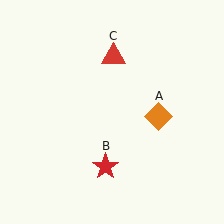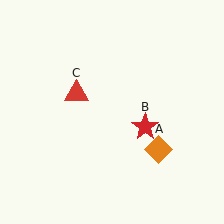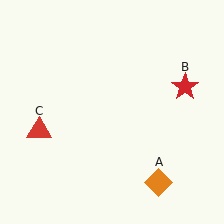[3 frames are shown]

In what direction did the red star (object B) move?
The red star (object B) moved up and to the right.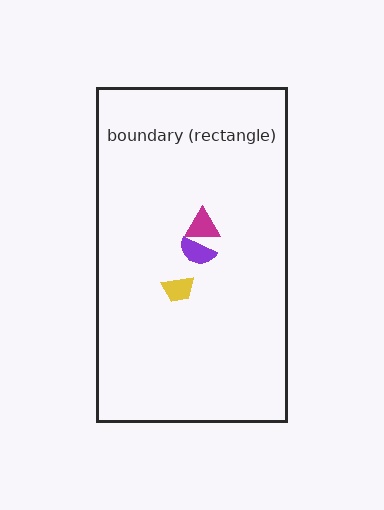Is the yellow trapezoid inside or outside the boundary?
Inside.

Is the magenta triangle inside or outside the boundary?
Inside.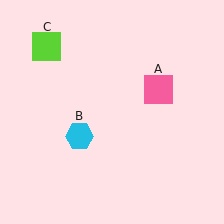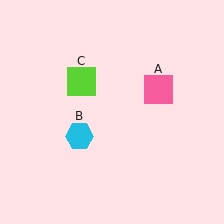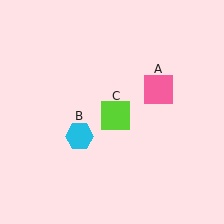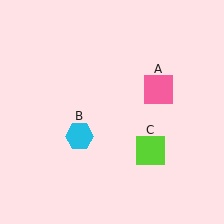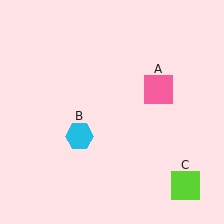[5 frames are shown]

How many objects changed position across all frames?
1 object changed position: lime square (object C).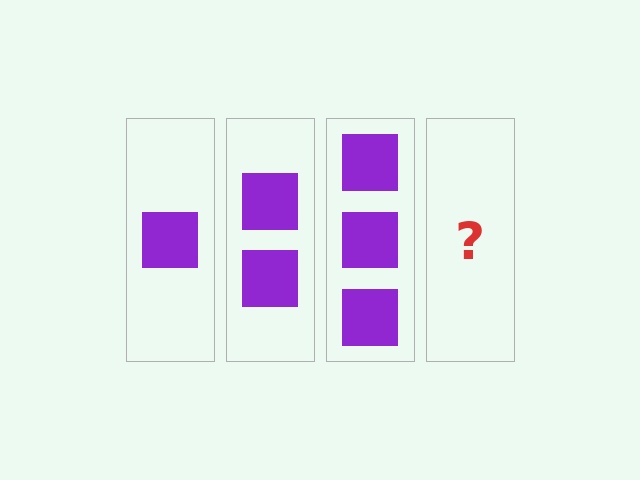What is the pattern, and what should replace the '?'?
The pattern is that each step adds one more square. The '?' should be 4 squares.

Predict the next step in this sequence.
The next step is 4 squares.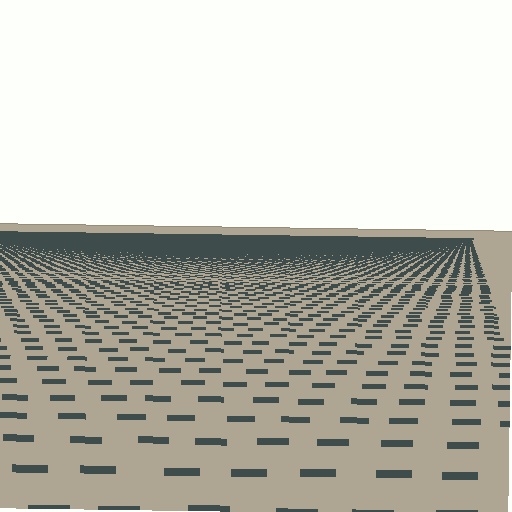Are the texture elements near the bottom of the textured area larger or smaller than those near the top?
Larger. Near the bottom, elements are closer to the viewer and appear at a bigger on-screen size.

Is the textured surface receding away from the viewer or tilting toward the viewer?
The surface is receding away from the viewer. Texture elements get smaller and denser toward the top.